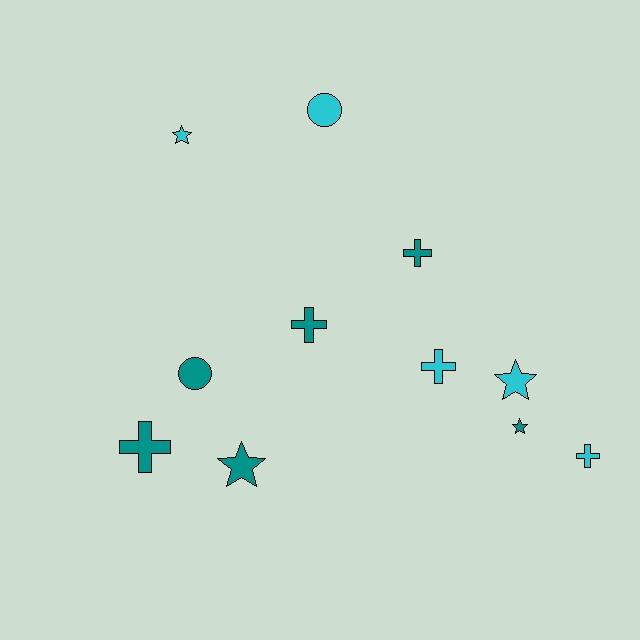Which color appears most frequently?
Teal, with 6 objects.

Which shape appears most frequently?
Cross, with 5 objects.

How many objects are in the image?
There are 11 objects.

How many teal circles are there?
There is 1 teal circle.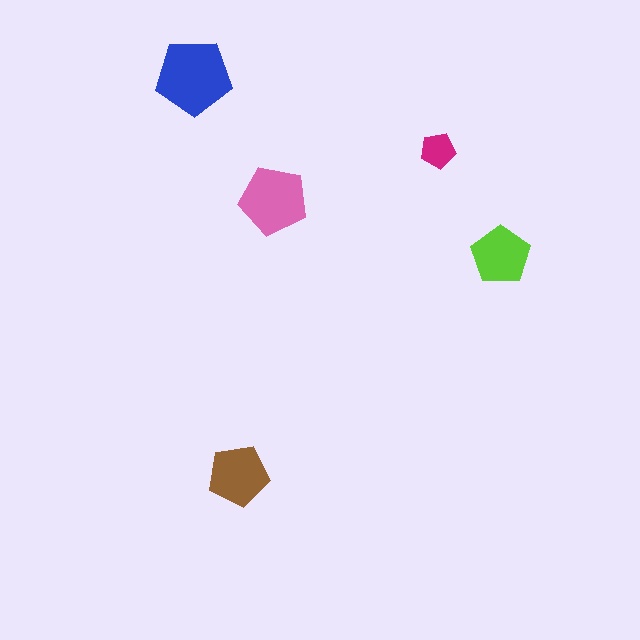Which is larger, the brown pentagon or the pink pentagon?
The pink one.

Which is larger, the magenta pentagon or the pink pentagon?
The pink one.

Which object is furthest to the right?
The lime pentagon is rightmost.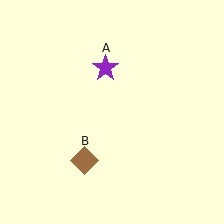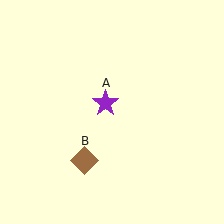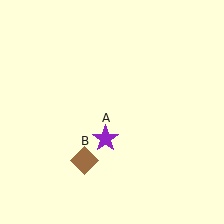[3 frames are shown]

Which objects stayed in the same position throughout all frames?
Brown diamond (object B) remained stationary.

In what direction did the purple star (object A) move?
The purple star (object A) moved down.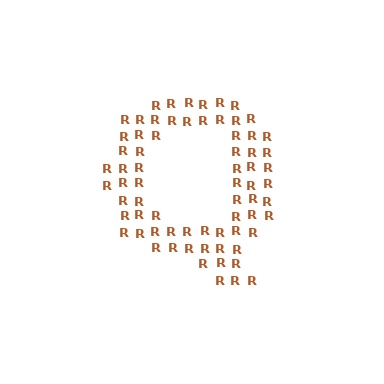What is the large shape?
The large shape is the letter Q.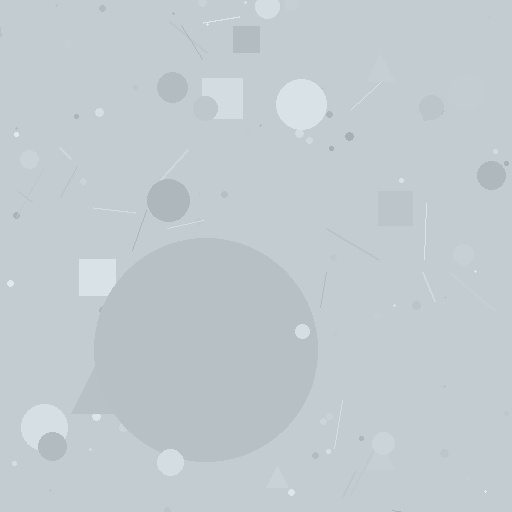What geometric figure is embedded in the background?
A circle is embedded in the background.